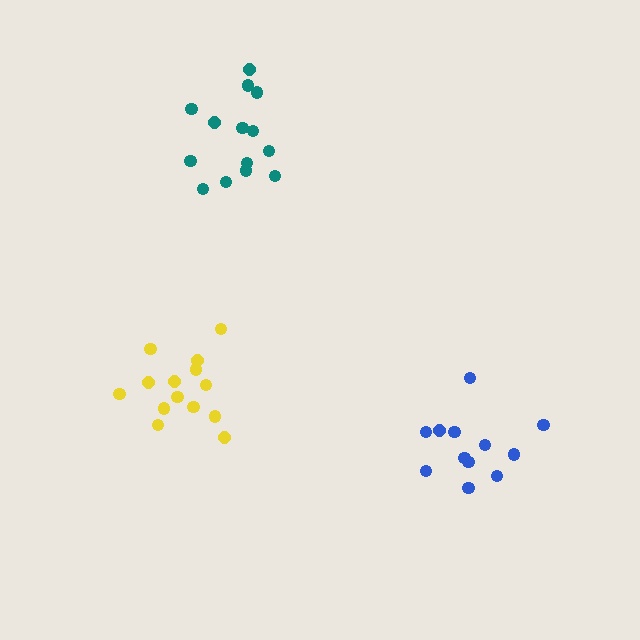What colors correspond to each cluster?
The clusters are colored: teal, blue, yellow.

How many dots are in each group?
Group 1: 14 dots, Group 2: 12 dots, Group 3: 14 dots (40 total).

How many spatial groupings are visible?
There are 3 spatial groupings.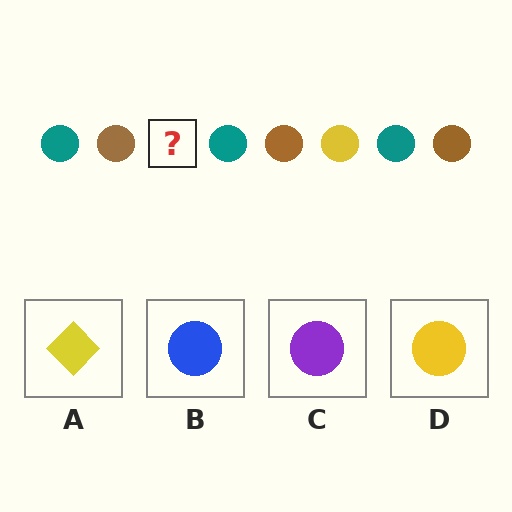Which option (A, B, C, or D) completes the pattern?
D.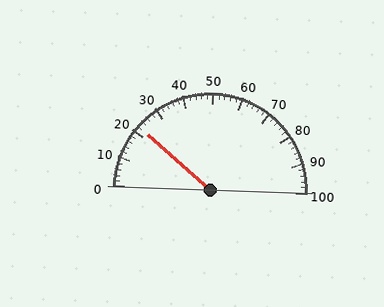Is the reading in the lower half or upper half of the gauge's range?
The reading is in the lower half of the range (0 to 100).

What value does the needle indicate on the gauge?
The needle indicates approximately 22.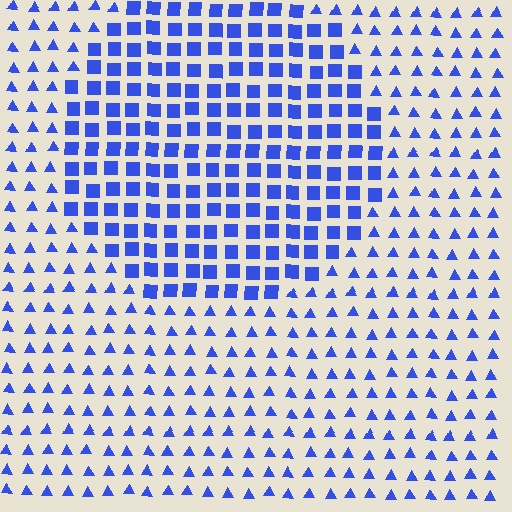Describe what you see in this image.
The image is filled with small blue elements arranged in a uniform grid. A circle-shaped region contains squares, while the surrounding area contains triangles. The boundary is defined purely by the change in element shape.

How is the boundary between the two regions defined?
The boundary is defined by a change in element shape: squares inside vs. triangles outside. All elements share the same color and spacing.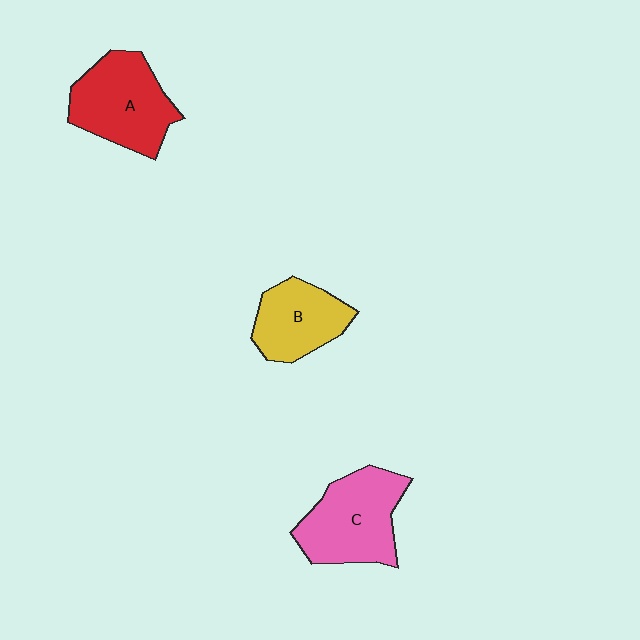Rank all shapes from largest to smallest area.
From largest to smallest: C (pink), A (red), B (yellow).